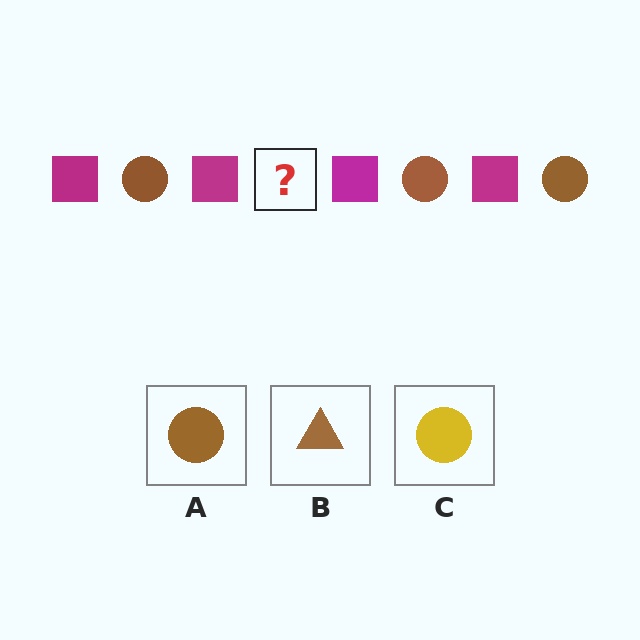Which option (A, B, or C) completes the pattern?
A.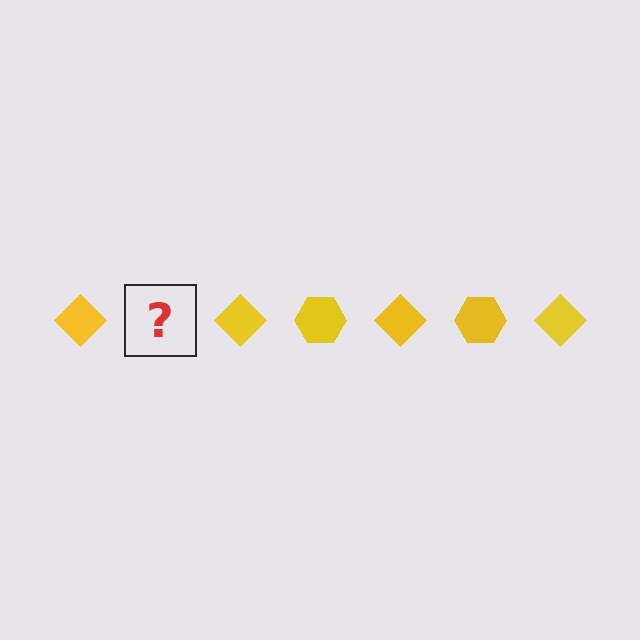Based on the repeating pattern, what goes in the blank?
The blank should be a yellow hexagon.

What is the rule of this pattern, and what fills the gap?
The rule is that the pattern cycles through diamond, hexagon shapes in yellow. The gap should be filled with a yellow hexagon.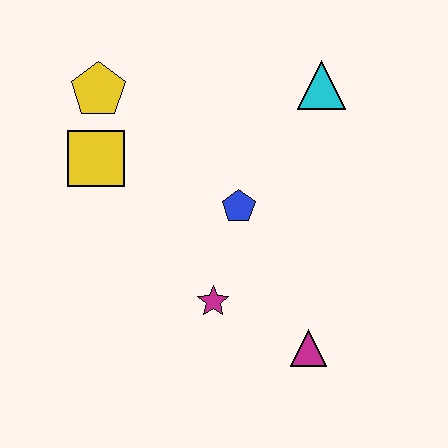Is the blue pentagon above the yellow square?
No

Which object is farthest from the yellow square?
The magenta triangle is farthest from the yellow square.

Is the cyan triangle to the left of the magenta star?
No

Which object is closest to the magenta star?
The blue pentagon is closest to the magenta star.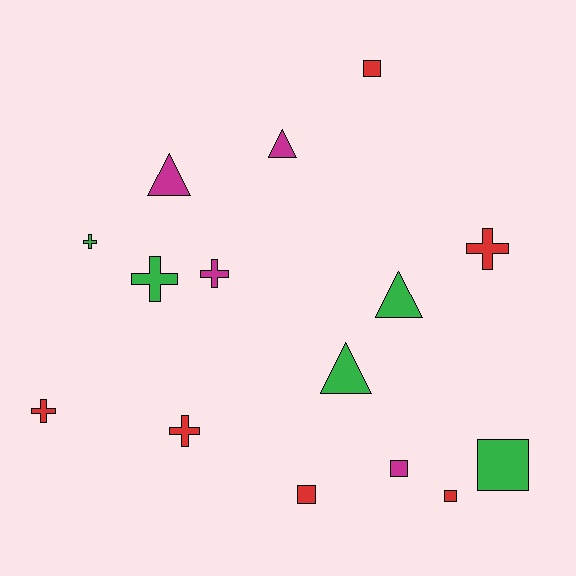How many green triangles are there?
There are 2 green triangles.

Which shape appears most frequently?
Cross, with 6 objects.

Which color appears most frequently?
Red, with 6 objects.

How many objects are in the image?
There are 15 objects.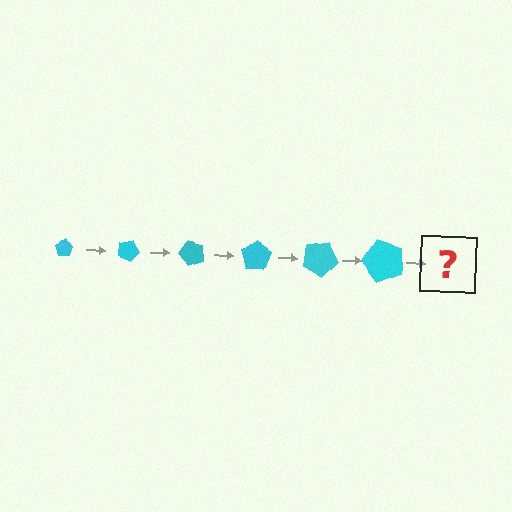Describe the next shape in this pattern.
It should be a pentagon, larger than the previous one and rotated 150 degrees from the start.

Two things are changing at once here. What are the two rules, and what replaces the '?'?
The two rules are that the pentagon grows larger each step and it rotates 25 degrees each step. The '?' should be a pentagon, larger than the previous one and rotated 150 degrees from the start.